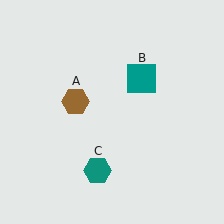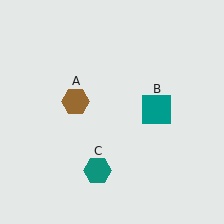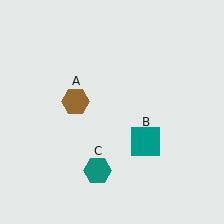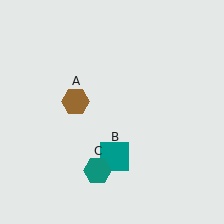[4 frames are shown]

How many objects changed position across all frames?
1 object changed position: teal square (object B).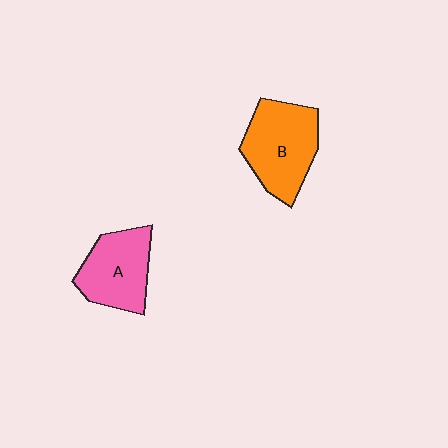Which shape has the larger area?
Shape B (orange).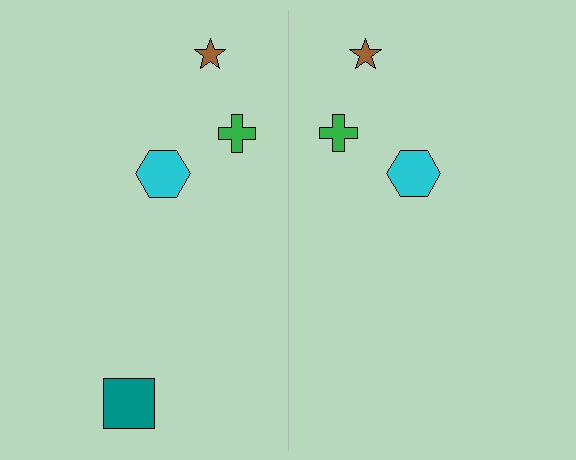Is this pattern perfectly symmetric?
No, the pattern is not perfectly symmetric. A teal square is missing from the right side.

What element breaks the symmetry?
A teal square is missing from the right side.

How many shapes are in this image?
There are 7 shapes in this image.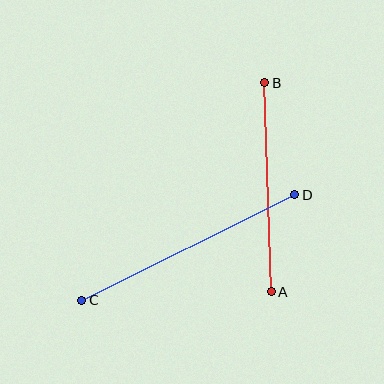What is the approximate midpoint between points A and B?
The midpoint is at approximately (268, 187) pixels.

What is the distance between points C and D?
The distance is approximately 237 pixels.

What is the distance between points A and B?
The distance is approximately 209 pixels.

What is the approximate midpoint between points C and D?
The midpoint is at approximately (188, 248) pixels.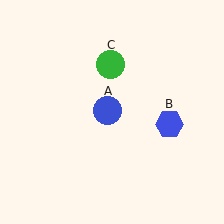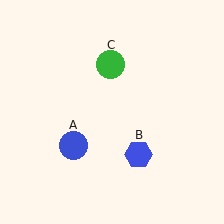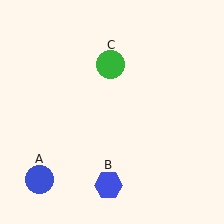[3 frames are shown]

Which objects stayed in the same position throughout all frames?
Green circle (object C) remained stationary.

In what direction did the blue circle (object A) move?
The blue circle (object A) moved down and to the left.